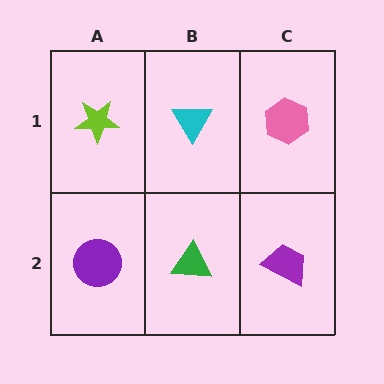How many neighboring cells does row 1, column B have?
3.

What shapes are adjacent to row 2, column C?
A pink hexagon (row 1, column C), a green triangle (row 2, column B).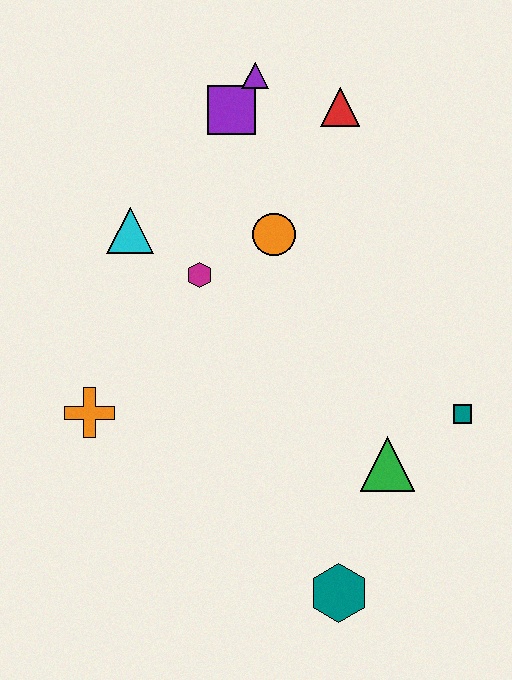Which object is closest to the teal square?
The green triangle is closest to the teal square.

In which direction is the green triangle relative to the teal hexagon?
The green triangle is above the teal hexagon.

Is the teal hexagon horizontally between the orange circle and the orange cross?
No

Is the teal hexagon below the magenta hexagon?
Yes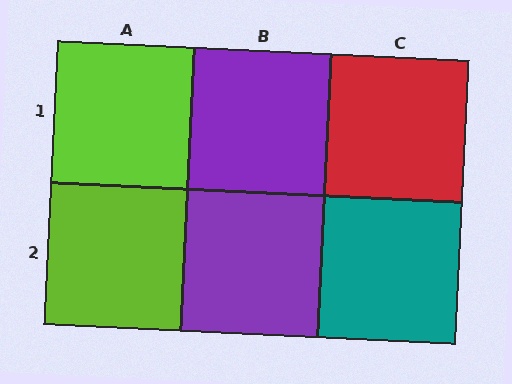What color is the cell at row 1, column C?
Red.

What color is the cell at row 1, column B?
Purple.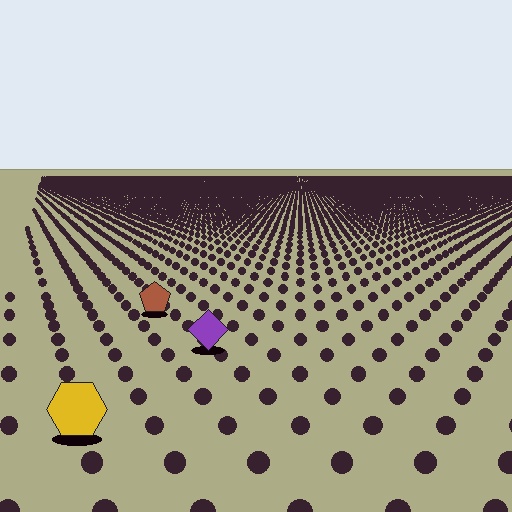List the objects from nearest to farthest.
From nearest to farthest: the yellow hexagon, the purple diamond, the brown pentagon.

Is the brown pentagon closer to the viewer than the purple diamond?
No. The purple diamond is closer — you can tell from the texture gradient: the ground texture is coarser near it.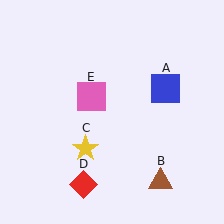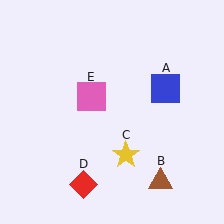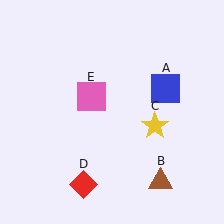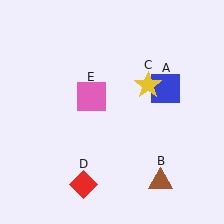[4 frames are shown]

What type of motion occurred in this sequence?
The yellow star (object C) rotated counterclockwise around the center of the scene.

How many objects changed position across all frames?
1 object changed position: yellow star (object C).